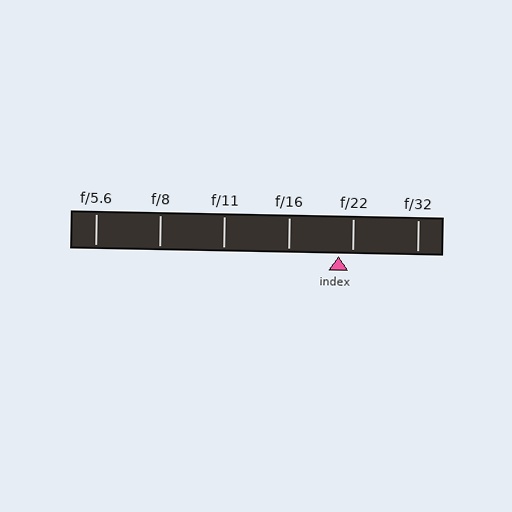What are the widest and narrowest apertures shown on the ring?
The widest aperture shown is f/5.6 and the narrowest is f/32.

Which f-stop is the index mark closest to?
The index mark is closest to f/22.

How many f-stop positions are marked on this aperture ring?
There are 6 f-stop positions marked.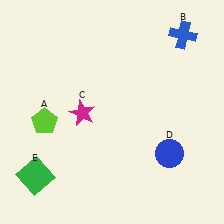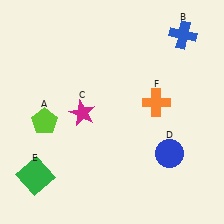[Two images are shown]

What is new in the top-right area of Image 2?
An orange cross (F) was added in the top-right area of Image 2.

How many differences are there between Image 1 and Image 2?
There is 1 difference between the two images.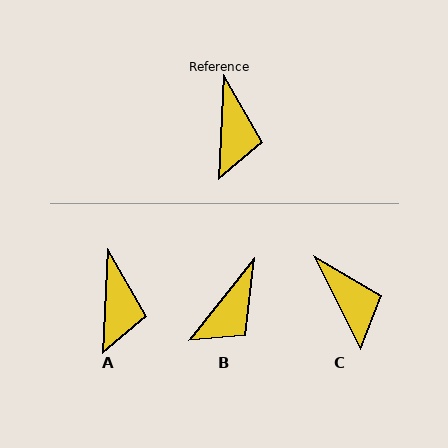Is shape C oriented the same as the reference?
No, it is off by about 29 degrees.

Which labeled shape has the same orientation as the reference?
A.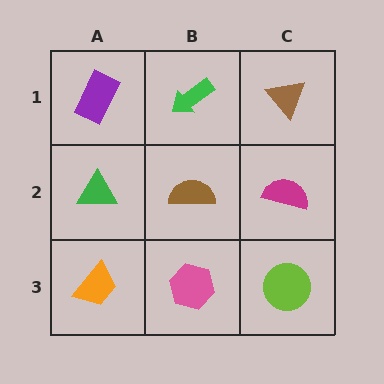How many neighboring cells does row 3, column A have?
2.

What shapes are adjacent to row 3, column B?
A brown semicircle (row 2, column B), an orange trapezoid (row 3, column A), a lime circle (row 3, column C).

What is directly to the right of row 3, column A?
A pink hexagon.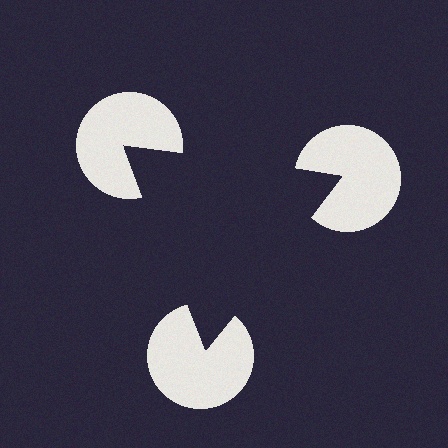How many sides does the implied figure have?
3 sides.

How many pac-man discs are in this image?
There are 3 — one at each vertex of the illusory triangle.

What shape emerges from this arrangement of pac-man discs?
An illusory triangle — its edges are inferred from the aligned wedge cuts in the pac-man discs, not physically drawn.